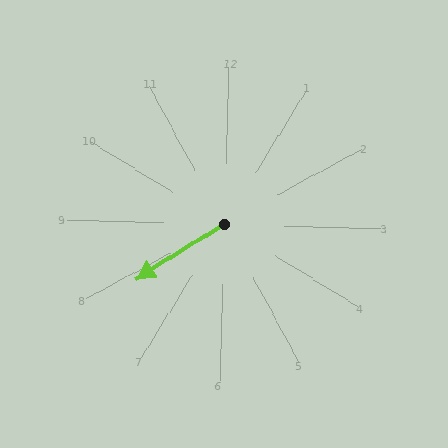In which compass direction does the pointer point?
Southwest.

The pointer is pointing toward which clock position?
Roughly 8 o'clock.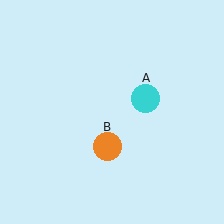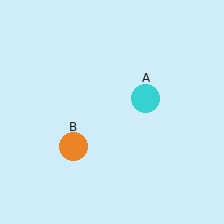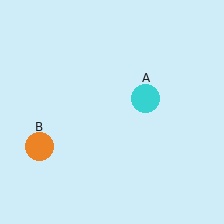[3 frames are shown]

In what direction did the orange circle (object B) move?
The orange circle (object B) moved left.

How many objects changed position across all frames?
1 object changed position: orange circle (object B).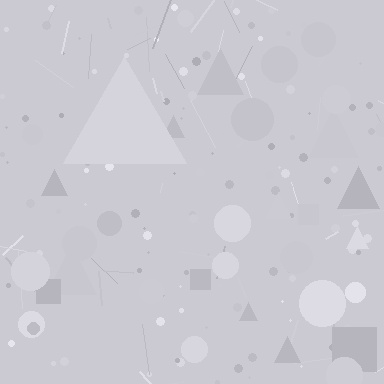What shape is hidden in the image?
A triangle is hidden in the image.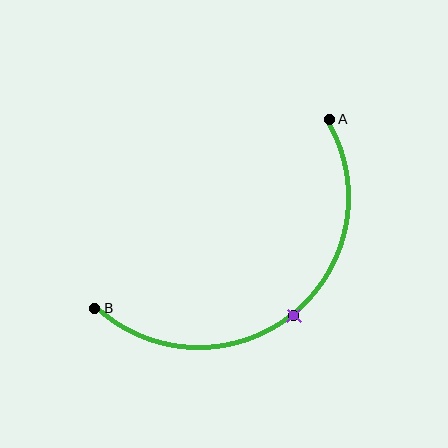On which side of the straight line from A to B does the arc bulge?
The arc bulges below and to the right of the straight line connecting A and B.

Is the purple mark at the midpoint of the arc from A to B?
Yes. The purple mark lies on the arc at equal arc-length from both A and B — it is the arc midpoint.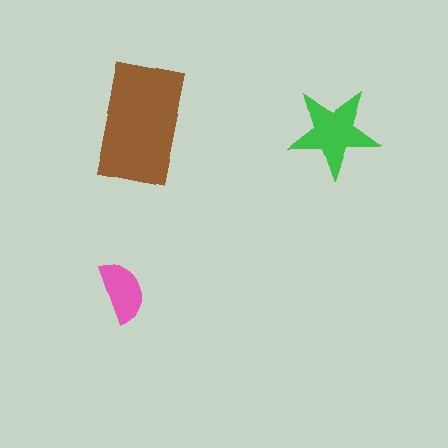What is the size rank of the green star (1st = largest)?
2nd.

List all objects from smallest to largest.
The pink semicircle, the green star, the brown rectangle.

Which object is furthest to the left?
The pink semicircle is leftmost.